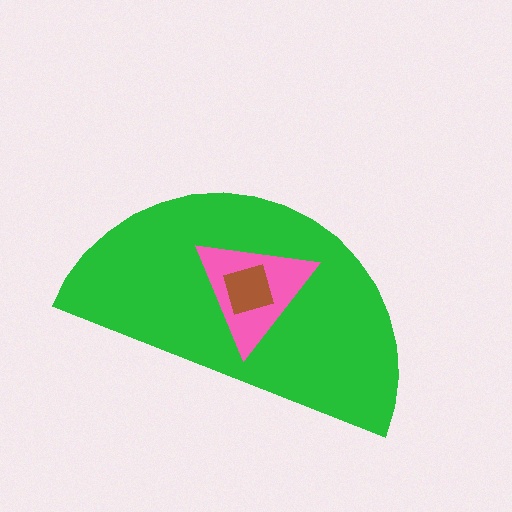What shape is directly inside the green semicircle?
The pink triangle.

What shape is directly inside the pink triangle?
The brown square.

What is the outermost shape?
The green semicircle.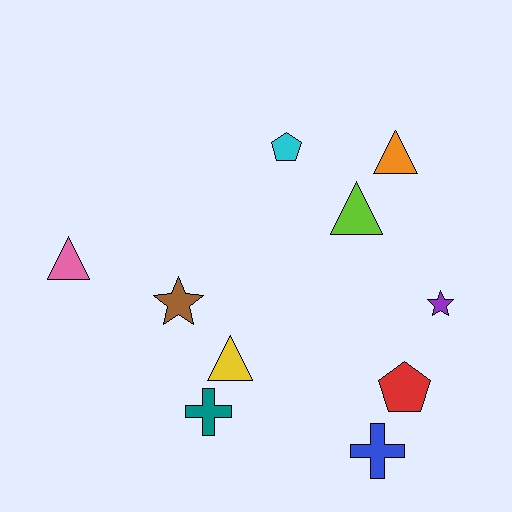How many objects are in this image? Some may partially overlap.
There are 10 objects.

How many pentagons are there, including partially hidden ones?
There are 2 pentagons.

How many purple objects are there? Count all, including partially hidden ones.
There is 1 purple object.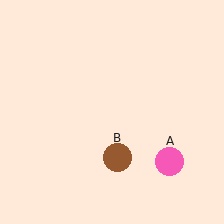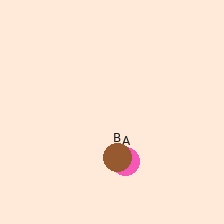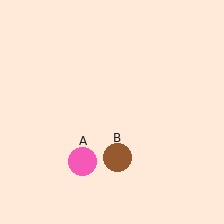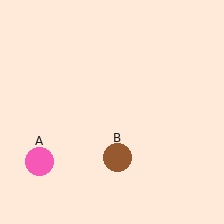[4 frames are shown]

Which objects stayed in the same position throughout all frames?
Brown circle (object B) remained stationary.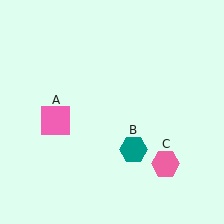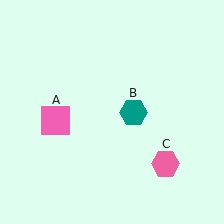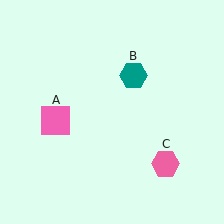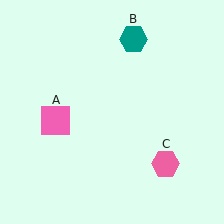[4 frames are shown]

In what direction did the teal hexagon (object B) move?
The teal hexagon (object B) moved up.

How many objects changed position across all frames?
1 object changed position: teal hexagon (object B).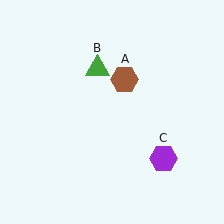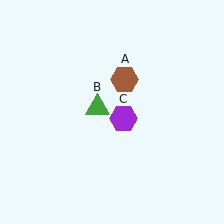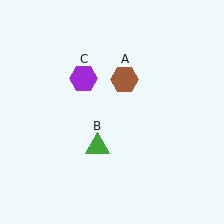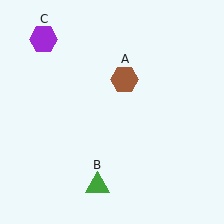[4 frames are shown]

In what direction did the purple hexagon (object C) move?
The purple hexagon (object C) moved up and to the left.